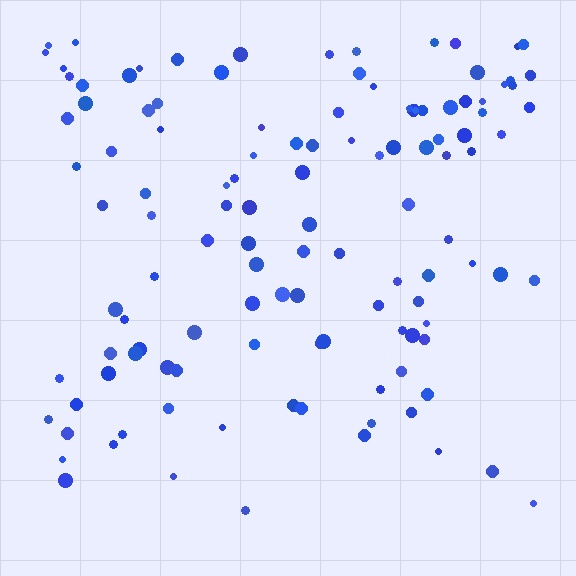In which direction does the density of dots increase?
From bottom to top, with the top side densest.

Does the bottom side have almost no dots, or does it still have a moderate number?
Still a moderate number, just noticeably fewer than the top.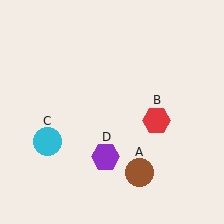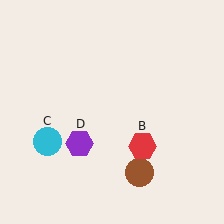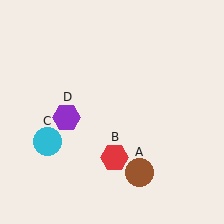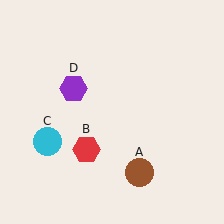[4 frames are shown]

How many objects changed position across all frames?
2 objects changed position: red hexagon (object B), purple hexagon (object D).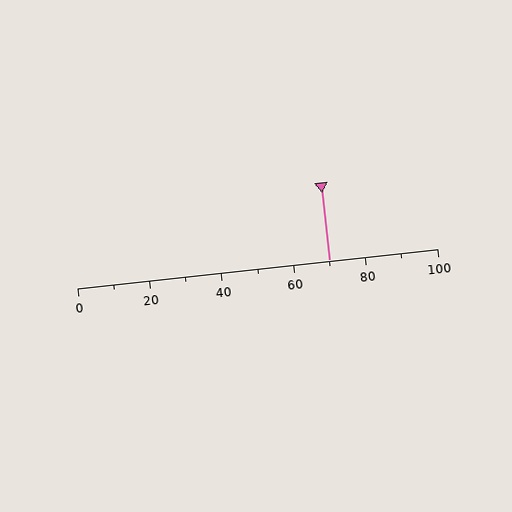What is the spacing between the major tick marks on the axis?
The major ticks are spaced 20 apart.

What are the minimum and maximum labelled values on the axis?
The axis runs from 0 to 100.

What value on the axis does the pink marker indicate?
The marker indicates approximately 70.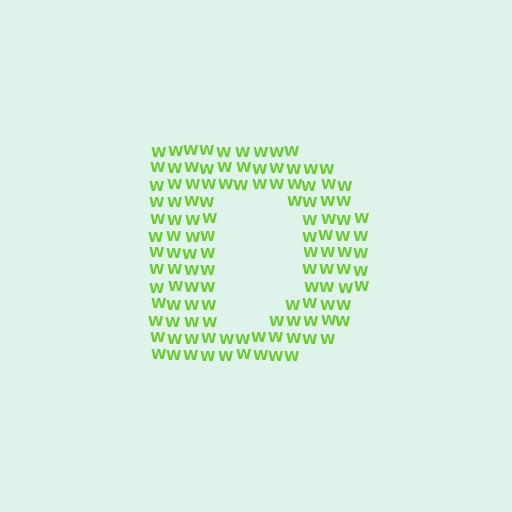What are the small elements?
The small elements are letter W's.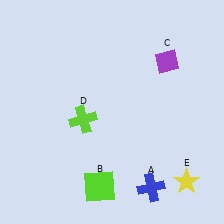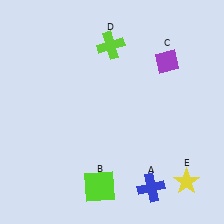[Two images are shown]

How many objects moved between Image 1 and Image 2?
1 object moved between the two images.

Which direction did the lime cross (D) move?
The lime cross (D) moved up.